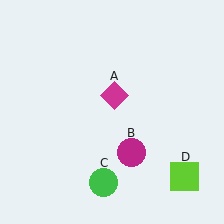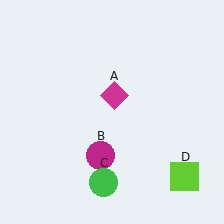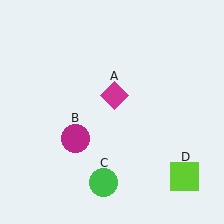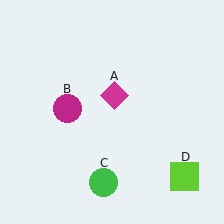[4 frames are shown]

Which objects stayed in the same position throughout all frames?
Magenta diamond (object A) and green circle (object C) and lime square (object D) remained stationary.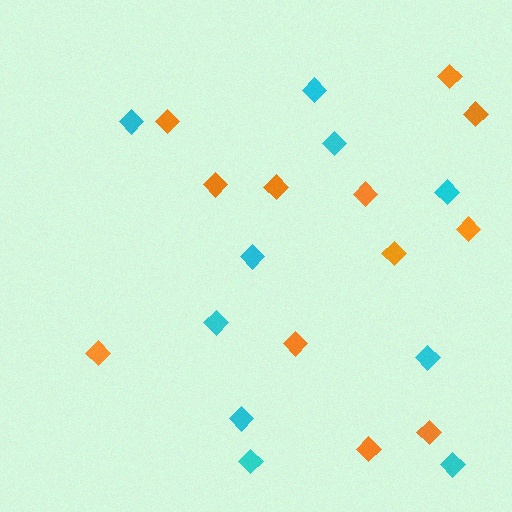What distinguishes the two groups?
There are 2 groups: one group of cyan diamonds (10) and one group of orange diamonds (12).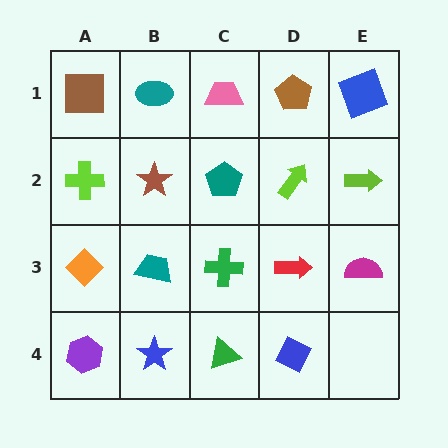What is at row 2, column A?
A lime cross.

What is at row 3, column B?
A teal trapezoid.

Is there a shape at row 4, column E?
No, that cell is empty.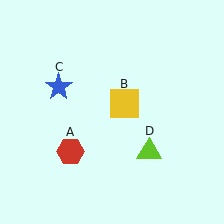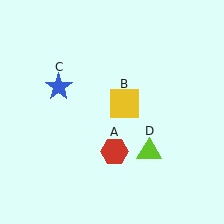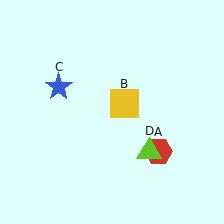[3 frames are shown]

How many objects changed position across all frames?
1 object changed position: red hexagon (object A).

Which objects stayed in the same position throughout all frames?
Yellow square (object B) and blue star (object C) and lime triangle (object D) remained stationary.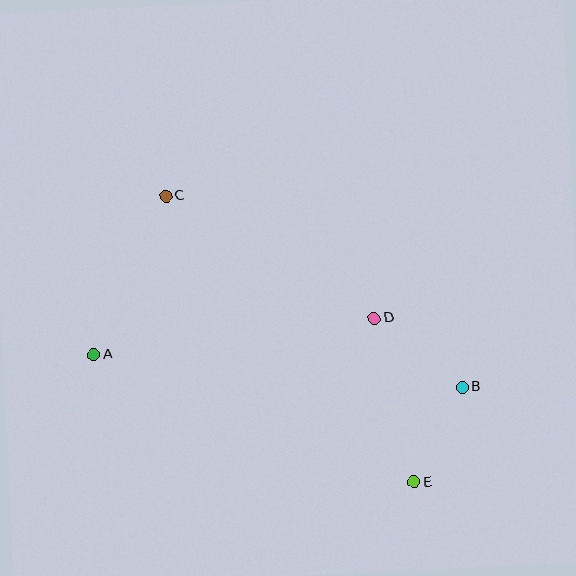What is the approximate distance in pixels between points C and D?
The distance between C and D is approximately 242 pixels.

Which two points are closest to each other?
Points B and E are closest to each other.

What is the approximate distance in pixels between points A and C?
The distance between A and C is approximately 174 pixels.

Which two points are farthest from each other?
Points C and E are farthest from each other.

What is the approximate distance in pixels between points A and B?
The distance between A and B is approximately 370 pixels.